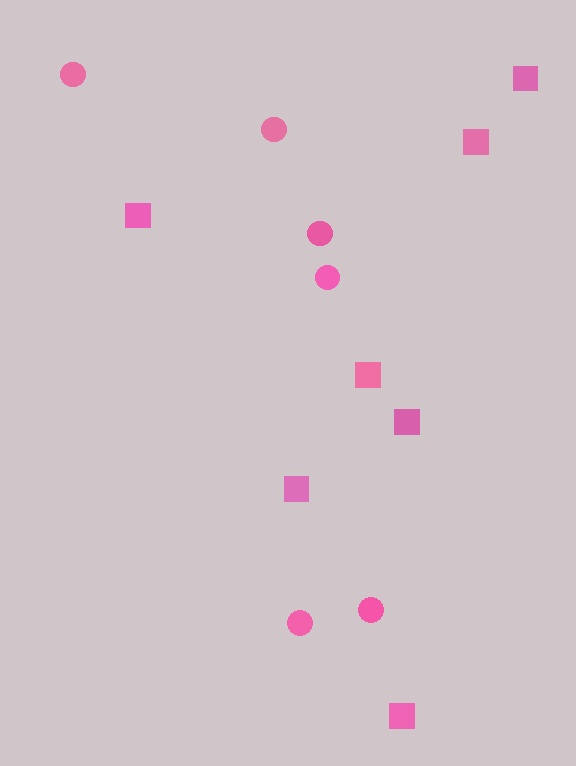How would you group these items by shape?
There are 2 groups: one group of squares (7) and one group of circles (6).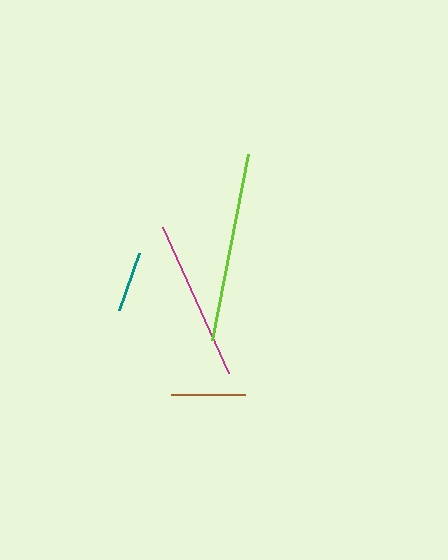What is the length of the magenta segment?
The magenta segment is approximately 160 pixels long.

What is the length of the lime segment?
The lime segment is approximately 190 pixels long.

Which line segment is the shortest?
The teal line is the shortest at approximately 60 pixels.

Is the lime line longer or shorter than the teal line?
The lime line is longer than the teal line.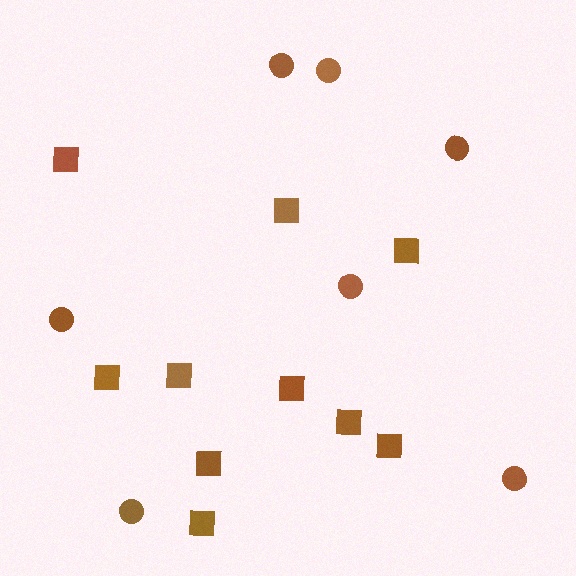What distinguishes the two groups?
There are 2 groups: one group of circles (7) and one group of squares (10).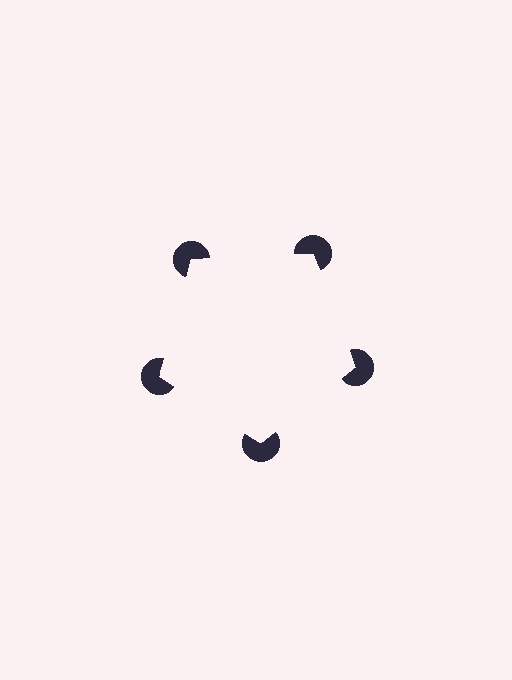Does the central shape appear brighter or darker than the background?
It typically appears slightly brighter than the background, even though no actual brightness change is drawn.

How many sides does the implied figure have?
5 sides.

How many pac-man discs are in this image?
There are 5 — one at each vertex of the illusory pentagon.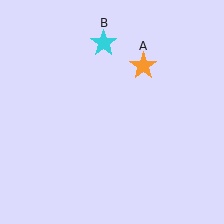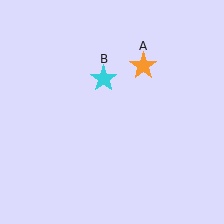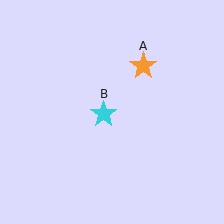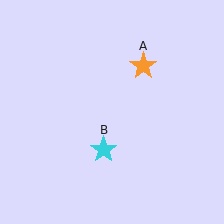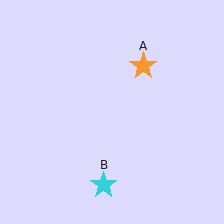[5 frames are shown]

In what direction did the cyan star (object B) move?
The cyan star (object B) moved down.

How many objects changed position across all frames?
1 object changed position: cyan star (object B).